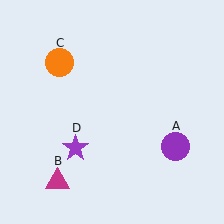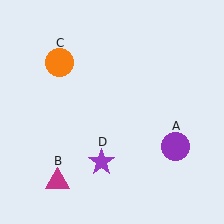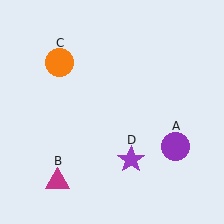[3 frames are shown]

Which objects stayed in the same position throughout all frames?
Purple circle (object A) and magenta triangle (object B) and orange circle (object C) remained stationary.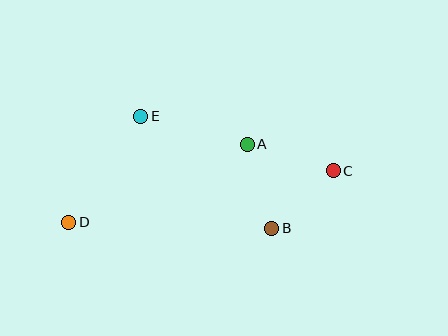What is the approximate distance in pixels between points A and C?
The distance between A and C is approximately 90 pixels.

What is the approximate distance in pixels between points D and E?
The distance between D and E is approximately 128 pixels.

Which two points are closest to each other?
Points B and C are closest to each other.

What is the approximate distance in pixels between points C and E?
The distance between C and E is approximately 200 pixels.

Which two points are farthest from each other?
Points C and D are farthest from each other.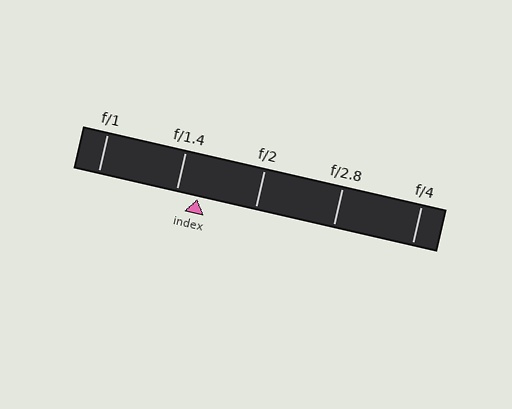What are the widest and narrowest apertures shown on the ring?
The widest aperture shown is f/1 and the narrowest is f/4.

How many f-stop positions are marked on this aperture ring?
There are 5 f-stop positions marked.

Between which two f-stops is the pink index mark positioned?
The index mark is between f/1.4 and f/2.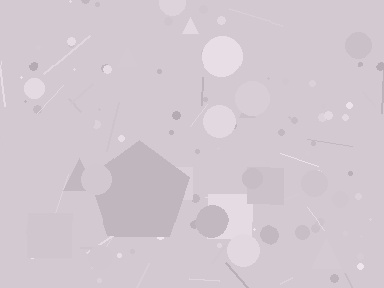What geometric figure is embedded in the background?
A pentagon is embedded in the background.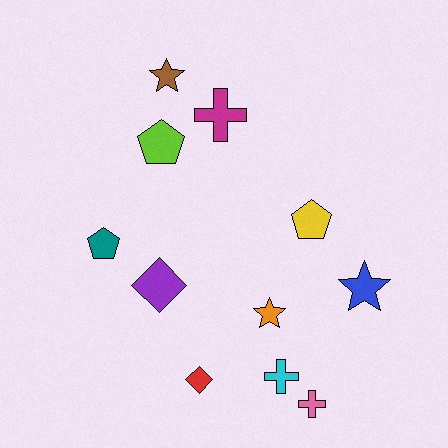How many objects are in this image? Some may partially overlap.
There are 11 objects.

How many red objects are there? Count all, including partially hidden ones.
There is 1 red object.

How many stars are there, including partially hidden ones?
There are 3 stars.